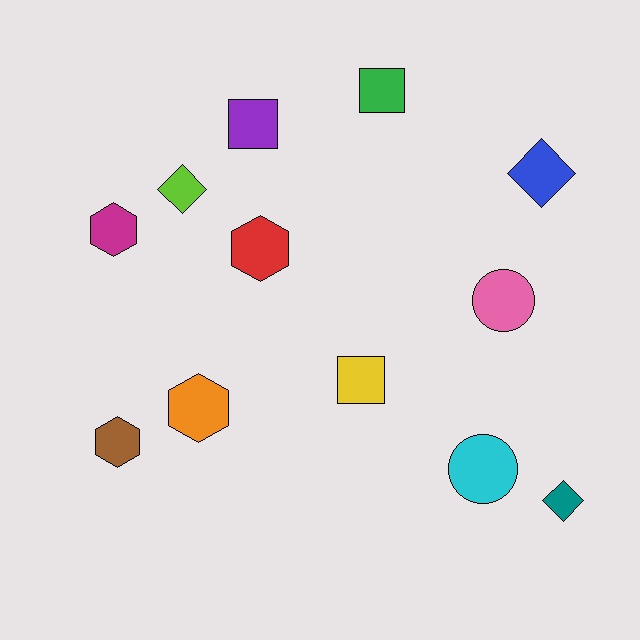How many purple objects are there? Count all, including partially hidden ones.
There is 1 purple object.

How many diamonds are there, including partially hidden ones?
There are 3 diamonds.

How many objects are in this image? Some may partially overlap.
There are 12 objects.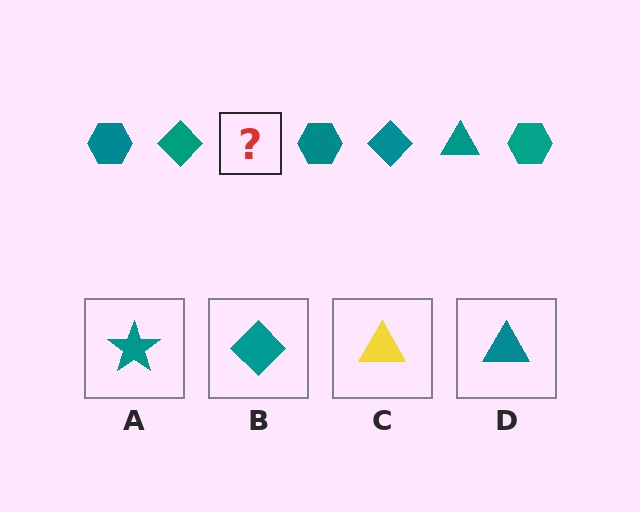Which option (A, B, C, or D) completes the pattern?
D.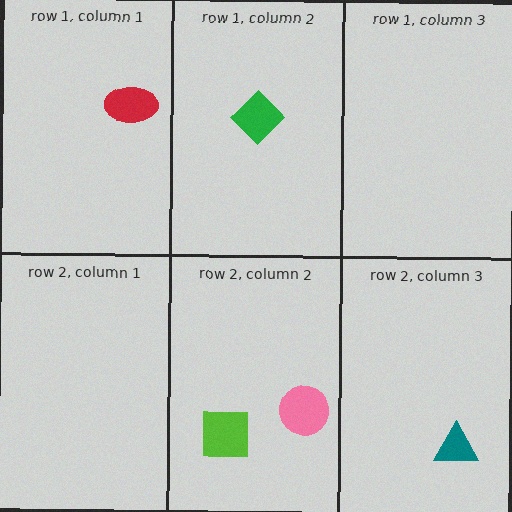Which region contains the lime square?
The row 2, column 2 region.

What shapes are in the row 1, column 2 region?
The green diamond.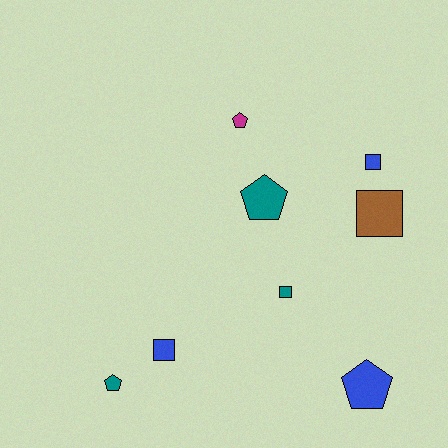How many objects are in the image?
There are 8 objects.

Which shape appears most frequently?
Pentagon, with 4 objects.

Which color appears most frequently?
Teal, with 3 objects.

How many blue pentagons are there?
There is 1 blue pentagon.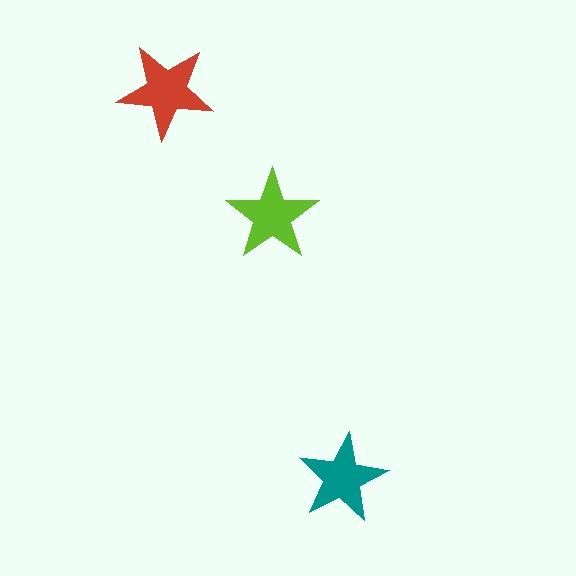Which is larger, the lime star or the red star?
The red one.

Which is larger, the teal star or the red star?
The red one.